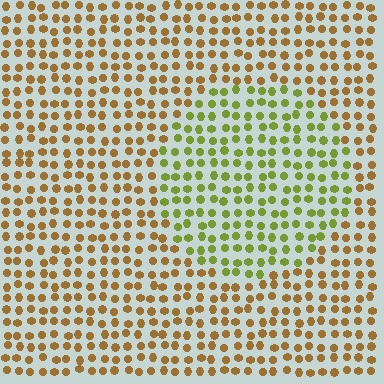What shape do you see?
I see a circle.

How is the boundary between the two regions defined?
The boundary is defined purely by a slight shift in hue (about 45 degrees). Spacing, size, and orientation are identical on both sides.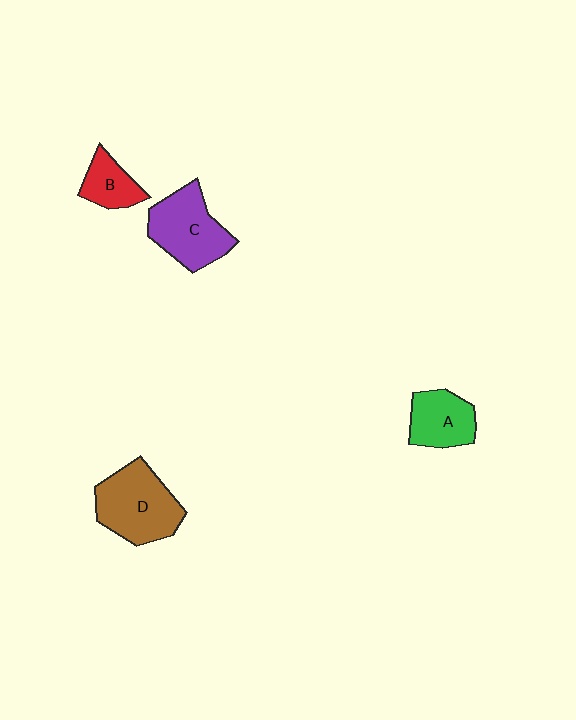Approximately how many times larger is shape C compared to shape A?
Approximately 1.4 times.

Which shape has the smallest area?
Shape B (red).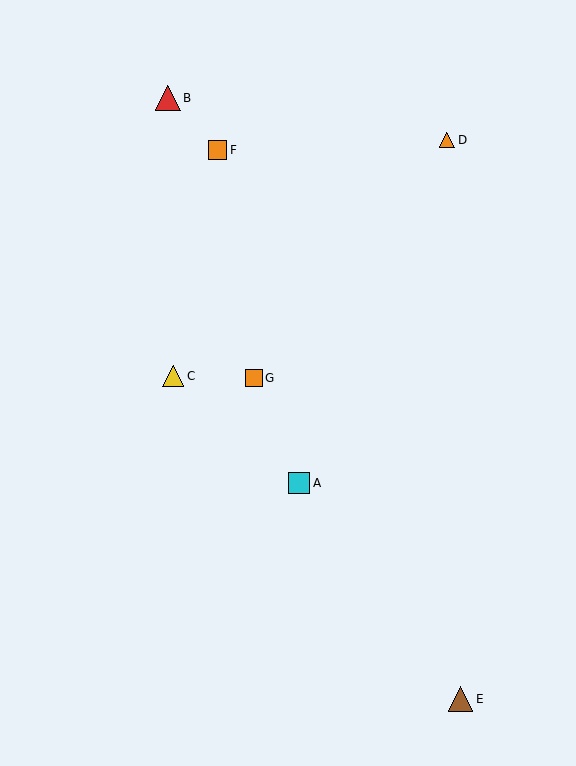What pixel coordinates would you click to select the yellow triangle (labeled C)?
Click at (173, 376) to select the yellow triangle C.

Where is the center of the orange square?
The center of the orange square is at (254, 378).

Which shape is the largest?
The brown triangle (labeled E) is the largest.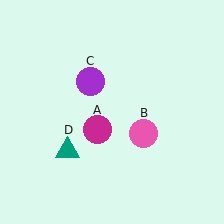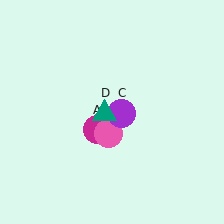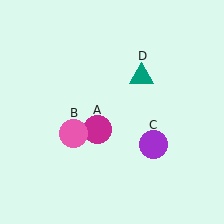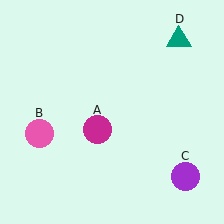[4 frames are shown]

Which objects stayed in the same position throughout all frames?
Magenta circle (object A) remained stationary.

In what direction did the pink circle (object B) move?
The pink circle (object B) moved left.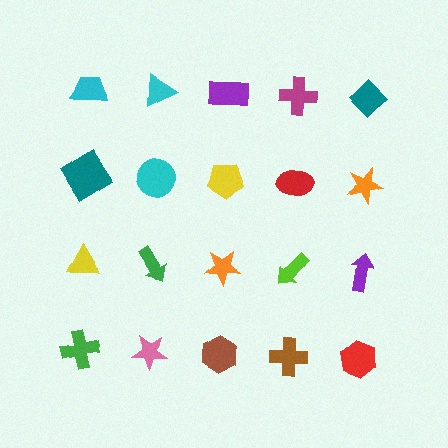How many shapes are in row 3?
5 shapes.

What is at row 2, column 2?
A cyan circle.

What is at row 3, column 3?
An orange star.